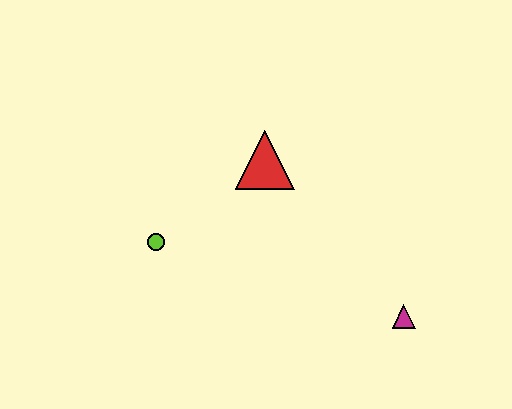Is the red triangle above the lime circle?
Yes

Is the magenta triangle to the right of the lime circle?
Yes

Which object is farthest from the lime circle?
The magenta triangle is farthest from the lime circle.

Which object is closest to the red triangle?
The lime circle is closest to the red triangle.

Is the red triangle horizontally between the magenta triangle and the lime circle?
Yes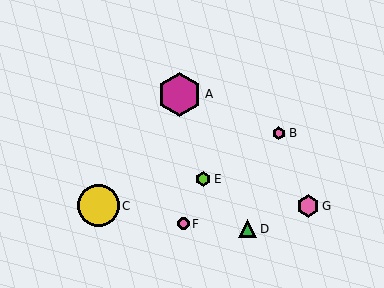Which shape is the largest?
The magenta hexagon (labeled A) is the largest.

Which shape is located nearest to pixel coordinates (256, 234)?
The green triangle (labeled D) at (247, 229) is nearest to that location.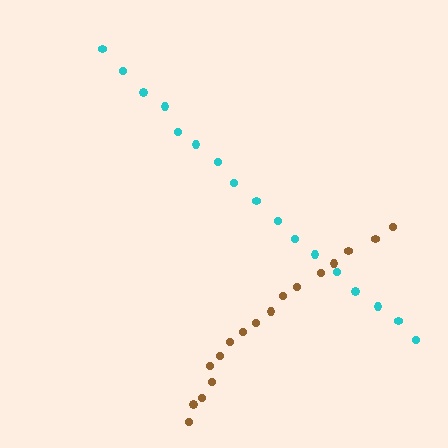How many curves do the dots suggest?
There are 2 distinct paths.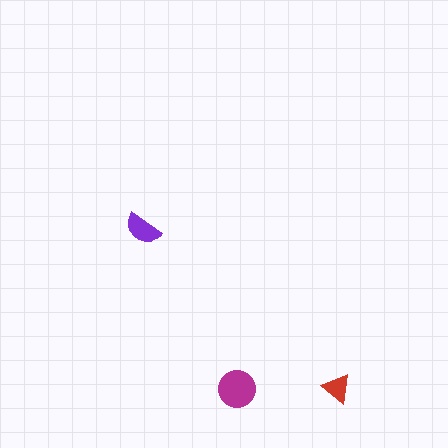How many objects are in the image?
There are 3 objects in the image.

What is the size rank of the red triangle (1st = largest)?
3rd.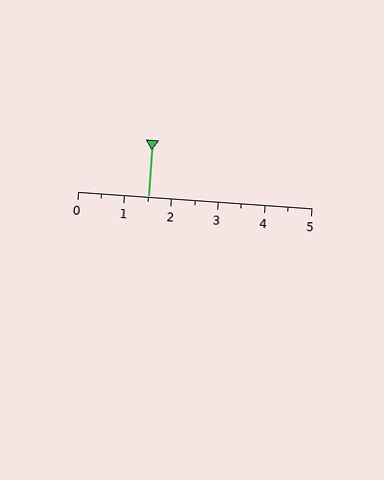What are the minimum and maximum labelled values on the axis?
The axis runs from 0 to 5.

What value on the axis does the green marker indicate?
The marker indicates approximately 1.5.